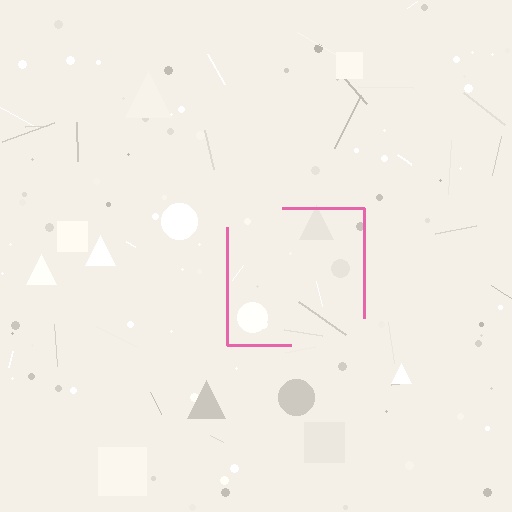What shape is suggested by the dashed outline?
The dashed outline suggests a square.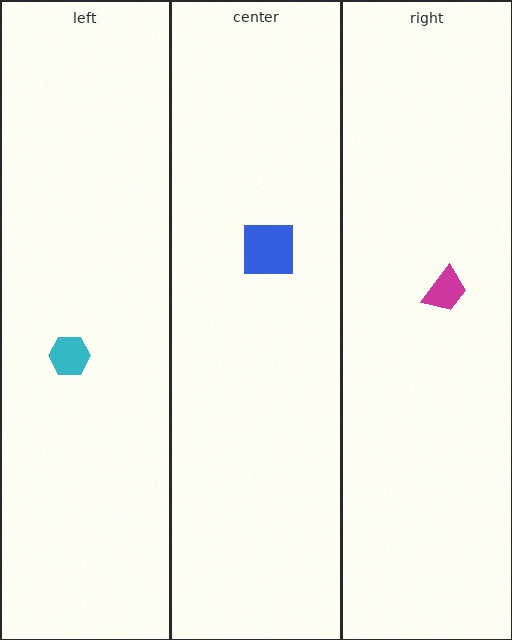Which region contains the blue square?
The center region.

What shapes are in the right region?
The magenta trapezoid.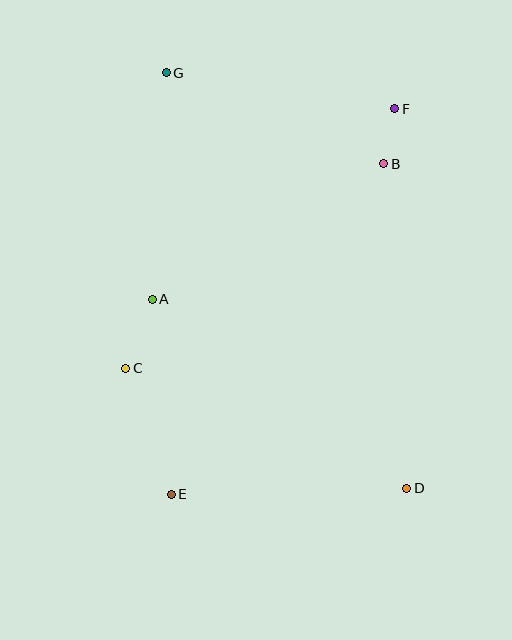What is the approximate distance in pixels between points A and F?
The distance between A and F is approximately 308 pixels.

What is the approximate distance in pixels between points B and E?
The distance between B and E is approximately 393 pixels.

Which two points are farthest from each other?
Points D and G are farthest from each other.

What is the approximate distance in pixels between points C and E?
The distance between C and E is approximately 134 pixels.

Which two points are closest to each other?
Points B and F are closest to each other.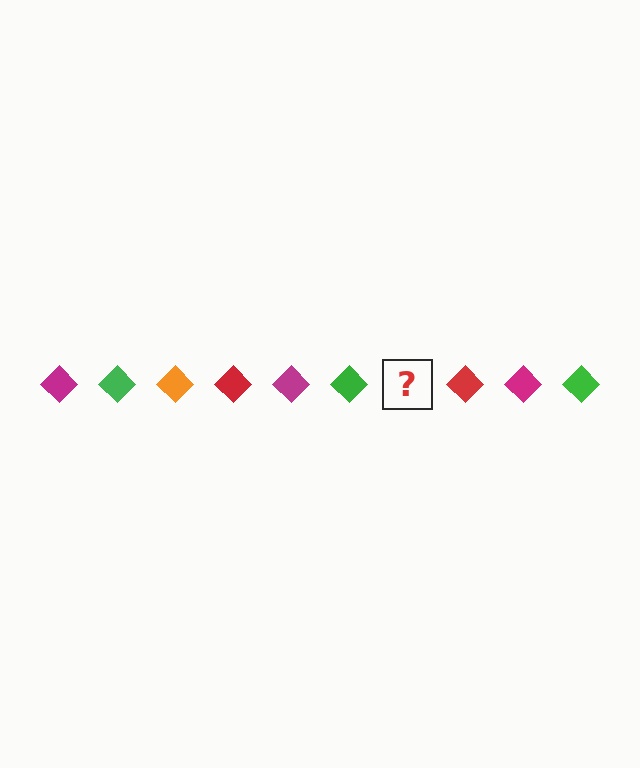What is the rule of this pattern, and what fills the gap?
The rule is that the pattern cycles through magenta, green, orange, red diamonds. The gap should be filled with an orange diamond.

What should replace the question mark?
The question mark should be replaced with an orange diamond.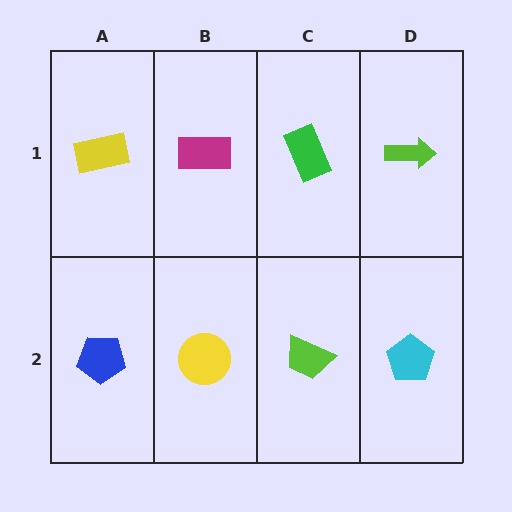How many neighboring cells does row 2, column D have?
2.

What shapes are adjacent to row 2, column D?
A lime arrow (row 1, column D), a lime trapezoid (row 2, column C).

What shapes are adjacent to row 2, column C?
A green rectangle (row 1, column C), a yellow circle (row 2, column B), a cyan pentagon (row 2, column D).